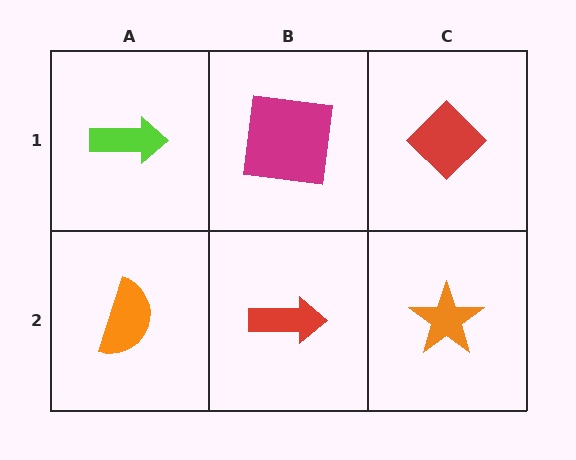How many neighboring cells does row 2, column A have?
2.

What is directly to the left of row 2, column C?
A red arrow.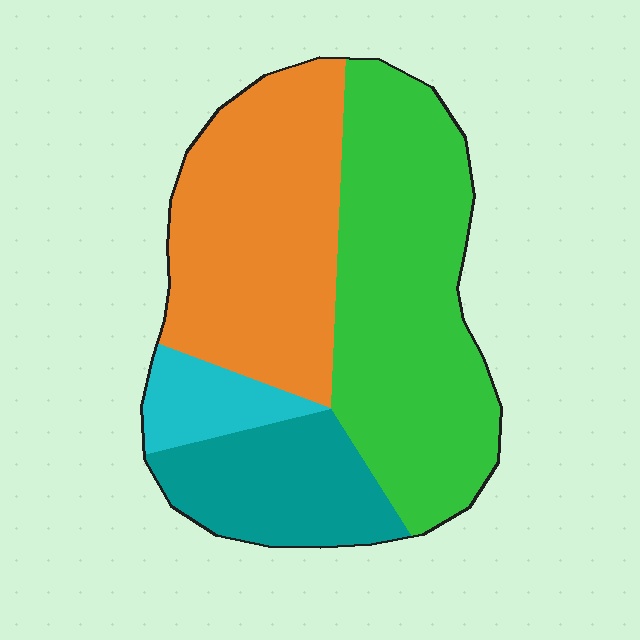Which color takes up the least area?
Cyan, at roughly 10%.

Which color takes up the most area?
Green, at roughly 40%.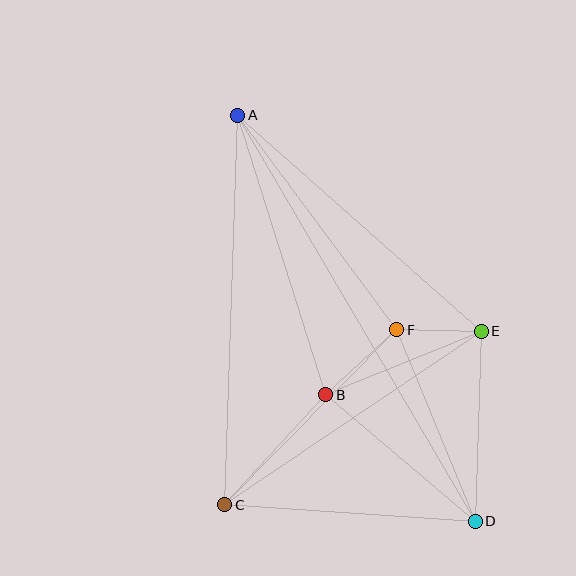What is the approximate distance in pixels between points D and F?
The distance between D and F is approximately 207 pixels.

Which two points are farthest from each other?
Points A and D are farthest from each other.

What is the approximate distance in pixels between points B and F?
The distance between B and F is approximately 96 pixels.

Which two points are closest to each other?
Points E and F are closest to each other.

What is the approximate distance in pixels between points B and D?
The distance between B and D is approximately 196 pixels.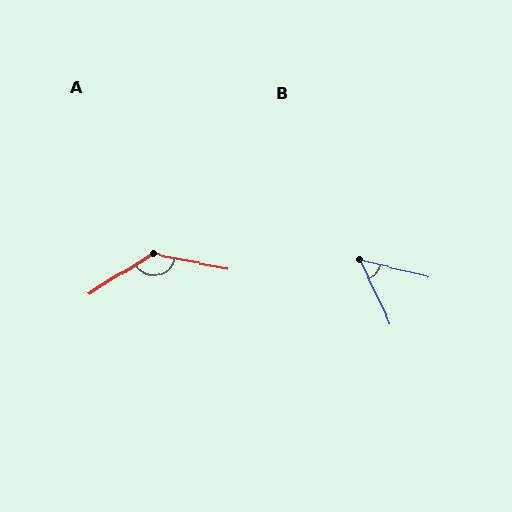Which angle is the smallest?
B, at approximately 51 degrees.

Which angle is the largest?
A, at approximately 136 degrees.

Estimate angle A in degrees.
Approximately 136 degrees.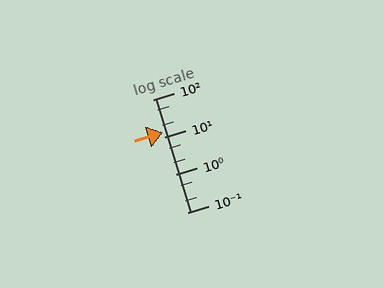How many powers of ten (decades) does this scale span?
The scale spans 3 decades, from 0.1 to 100.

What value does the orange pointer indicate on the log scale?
The pointer indicates approximately 13.